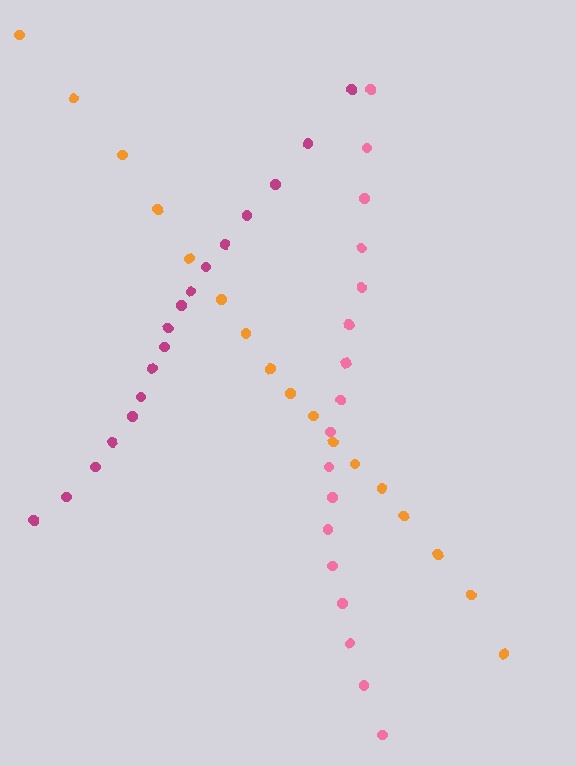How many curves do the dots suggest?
There are 3 distinct paths.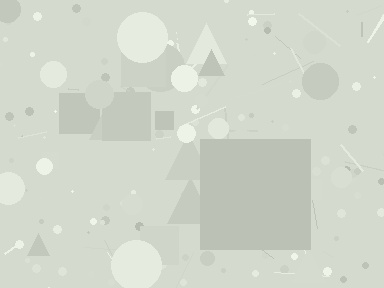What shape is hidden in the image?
A square is hidden in the image.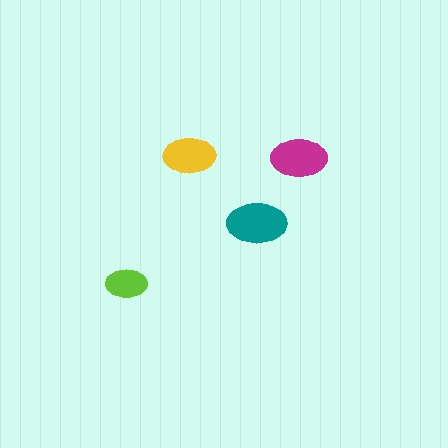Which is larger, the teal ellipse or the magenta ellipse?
The teal one.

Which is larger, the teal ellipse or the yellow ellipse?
The teal one.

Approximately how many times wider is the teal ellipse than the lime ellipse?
About 1.5 times wider.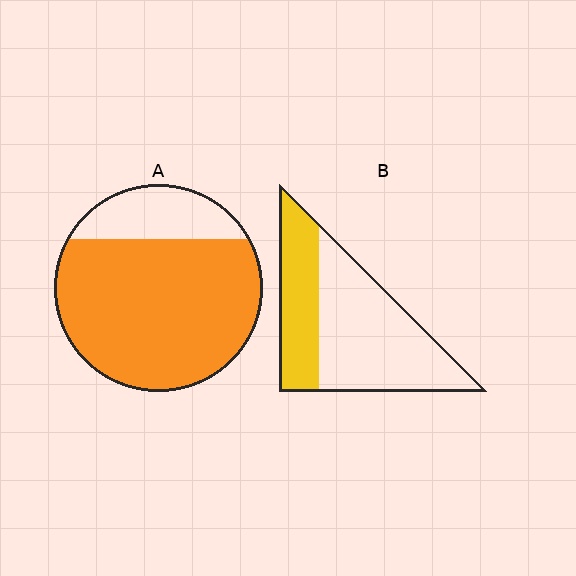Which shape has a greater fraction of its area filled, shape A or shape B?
Shape A.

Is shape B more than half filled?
No.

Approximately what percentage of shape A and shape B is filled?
A is approximately 80% and B is approximately 35%.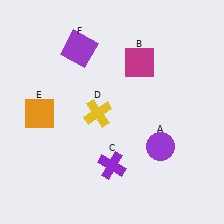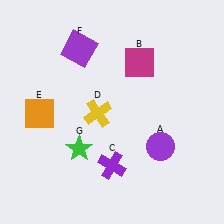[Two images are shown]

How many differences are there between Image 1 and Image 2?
There is 1 difference between the two images.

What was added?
A green star (G) was added in Image 2.